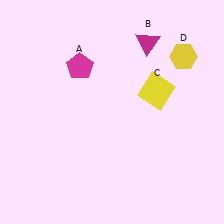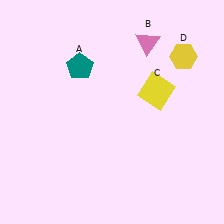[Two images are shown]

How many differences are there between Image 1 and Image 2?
There are 2 differences between the two images.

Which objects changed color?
A changed from magenta to teal. B changed from magenta to pink.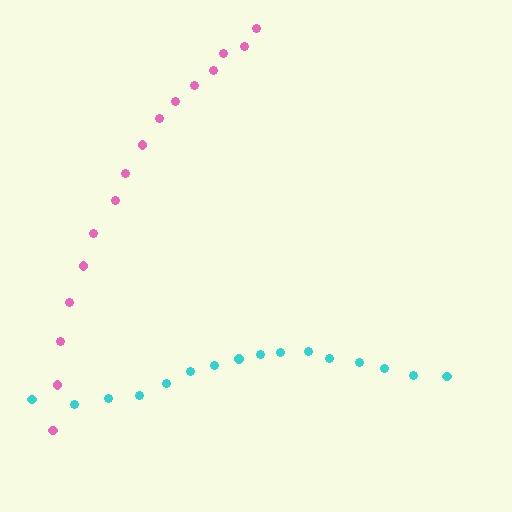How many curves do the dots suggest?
There are 2 distinct paths.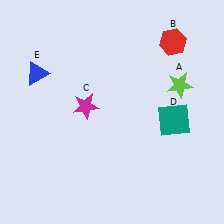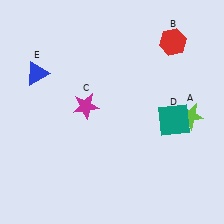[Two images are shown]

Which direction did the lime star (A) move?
The lime star (A) moved down.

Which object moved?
The lime star (A) moved down.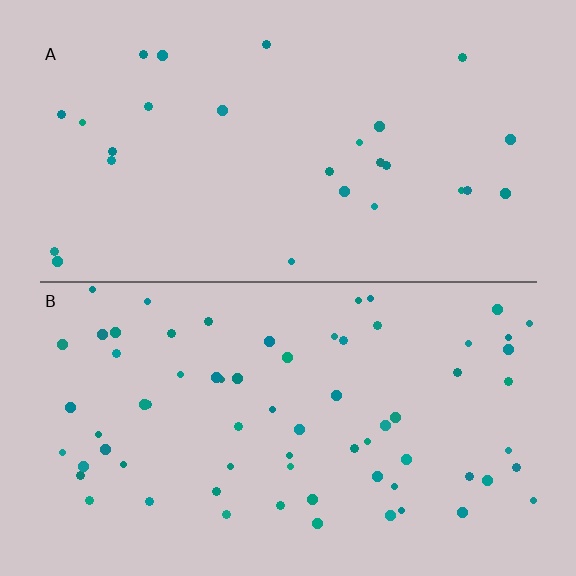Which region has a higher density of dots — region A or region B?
B (the bottom).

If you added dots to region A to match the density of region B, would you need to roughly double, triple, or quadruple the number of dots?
Approximately triple.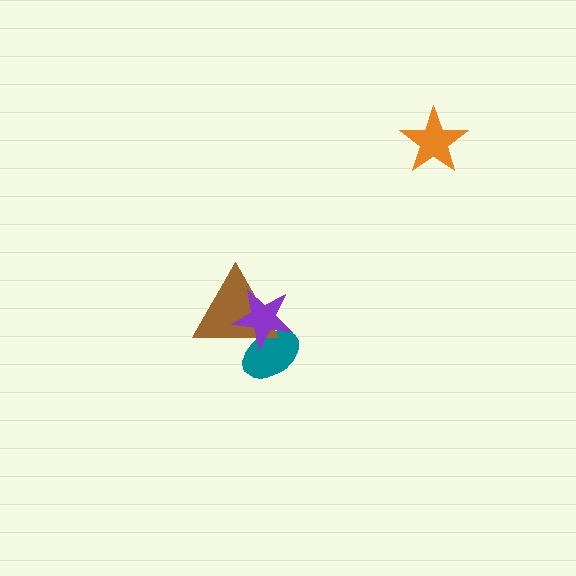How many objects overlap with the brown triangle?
2 objects overlap with the brown triangle.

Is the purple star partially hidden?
No, no other shape covers it.